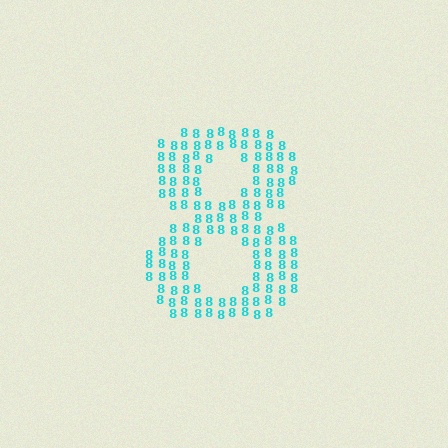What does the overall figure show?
The overall figure shows the digit 8.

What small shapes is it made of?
It is made of small digit 8's.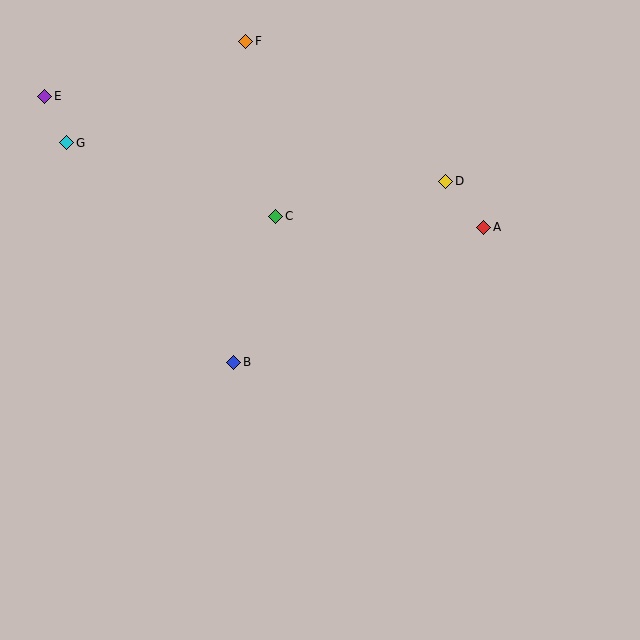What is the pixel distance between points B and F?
The distance between B and F is 321 pixels.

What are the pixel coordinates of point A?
Point A is at (484, 227).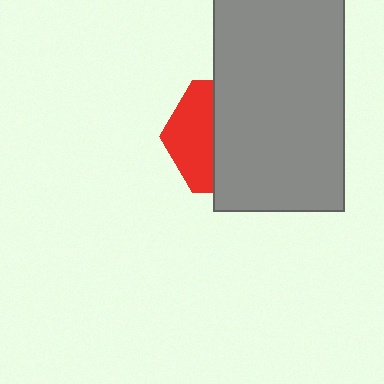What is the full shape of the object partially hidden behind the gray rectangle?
The partially hidden object is a red hexagon.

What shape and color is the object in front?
The object in front is a gray rectangle.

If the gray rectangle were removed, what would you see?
You would see the complete red hexagon.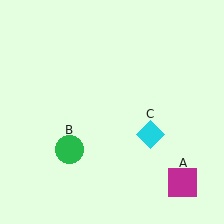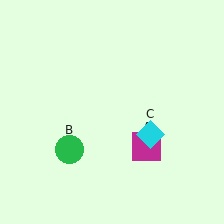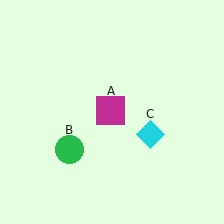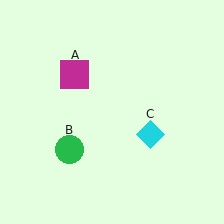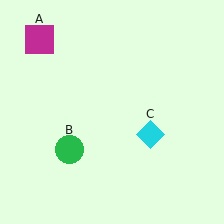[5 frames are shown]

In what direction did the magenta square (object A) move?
The magenta square (object A) moved up and to the left.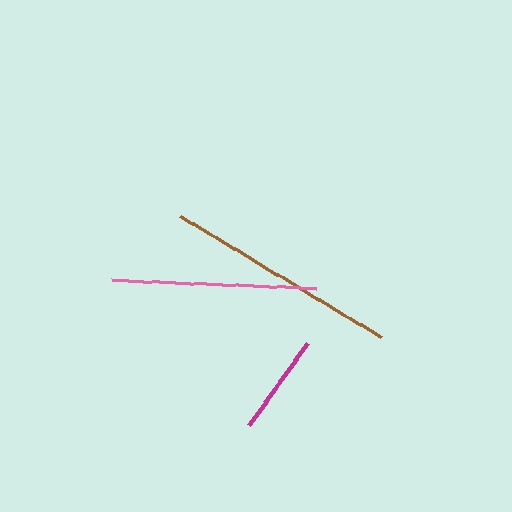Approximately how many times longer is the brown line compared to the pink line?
The brown line is approximately 1.1 times the length of the pink line.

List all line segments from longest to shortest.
From longest to shortest: brown, pink, magenta.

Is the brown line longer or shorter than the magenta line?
The brown line is longer than the magenta line.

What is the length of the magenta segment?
The magenta segment is approximately 101 pixels long.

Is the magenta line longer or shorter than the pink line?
The pink line is longer than the magenta line.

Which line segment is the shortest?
The magenta line is the shortest at approximately 101 pixels.